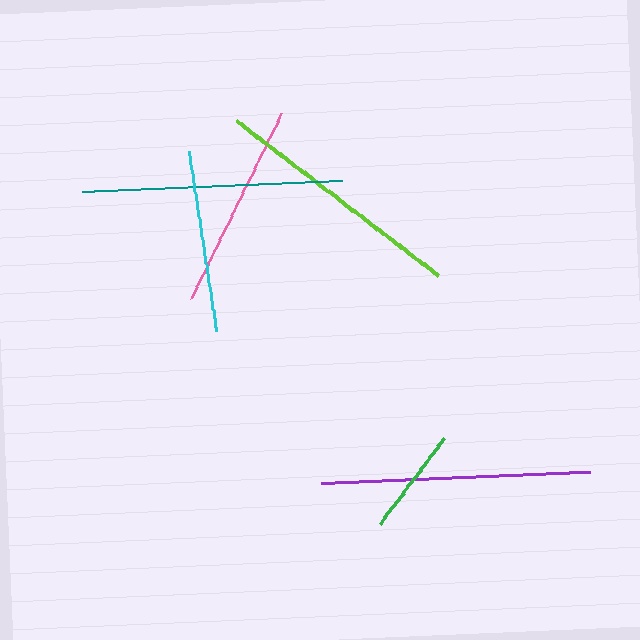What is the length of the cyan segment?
The cyan segment is approximately 182 pixels long.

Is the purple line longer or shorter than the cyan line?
The purple line is longer than the cyan line.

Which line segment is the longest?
The purple line is the longest at approximately 269 pixels.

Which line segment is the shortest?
The green line is the shortest at approximately 107 pixels.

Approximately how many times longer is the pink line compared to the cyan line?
The pink line is approximately 1.1 times the length of the cyan line.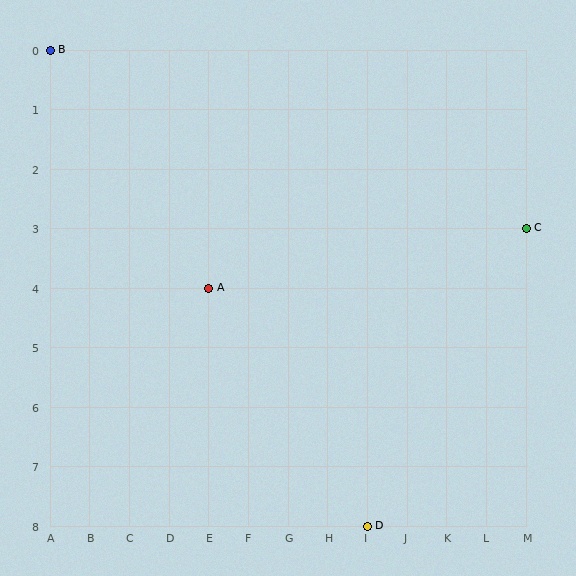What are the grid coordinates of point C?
Point C is at grid coordinates (M, 3).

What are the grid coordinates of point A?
Point A is at grid coordinates (E, 4).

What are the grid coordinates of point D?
Point D is at grid coordinates (I, 8).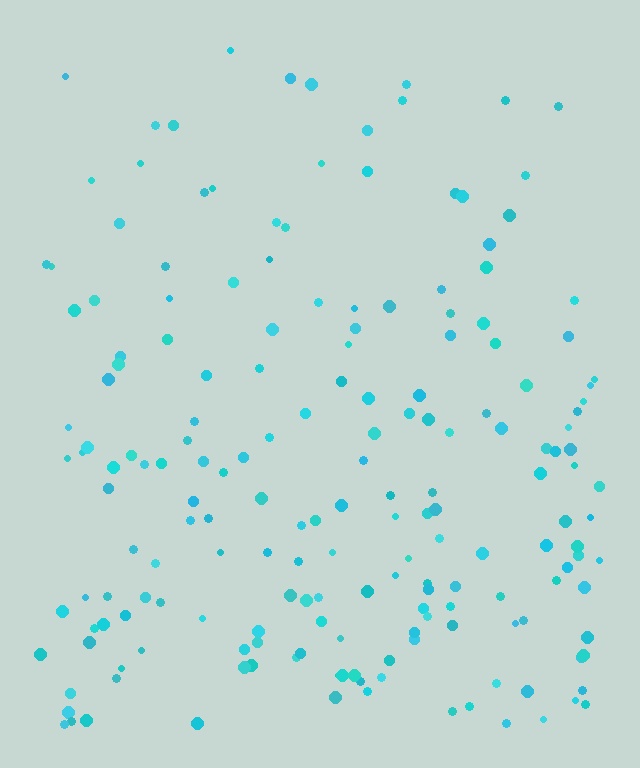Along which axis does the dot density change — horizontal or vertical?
Vertical.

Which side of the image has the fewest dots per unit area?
The top.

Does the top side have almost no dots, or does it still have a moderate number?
Still a moderate number, just noticeably fewer than the bottom.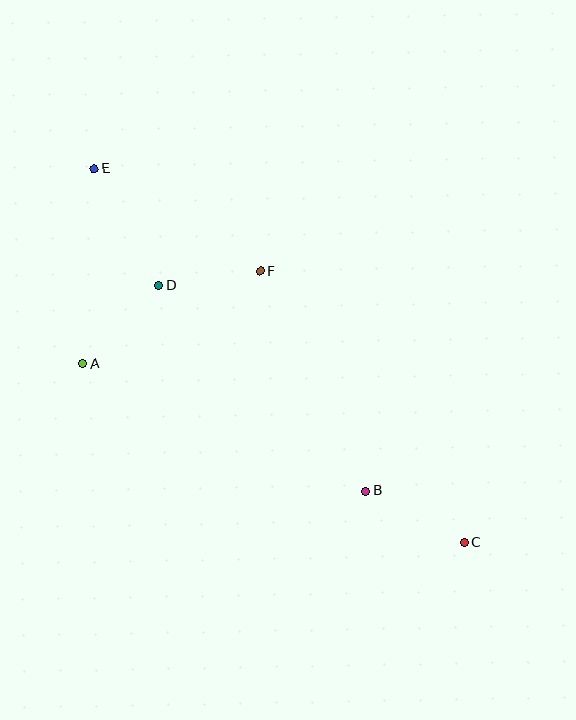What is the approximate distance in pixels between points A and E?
The distance between A and E is approximately 195 pixels.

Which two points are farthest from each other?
Points C and E are farthest from each other.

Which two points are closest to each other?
Points D and F are closest to each other.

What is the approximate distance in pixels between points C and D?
The distance between C and D is approximately 400 pixels.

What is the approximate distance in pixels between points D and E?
The distance between D and E is approximately 134 pixels.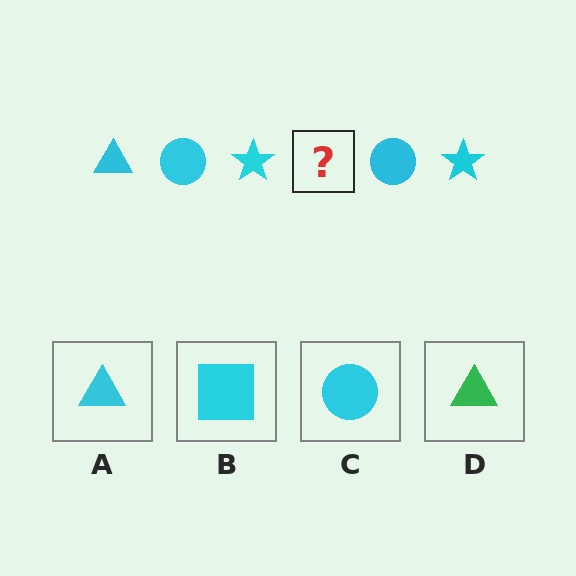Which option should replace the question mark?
Option A.